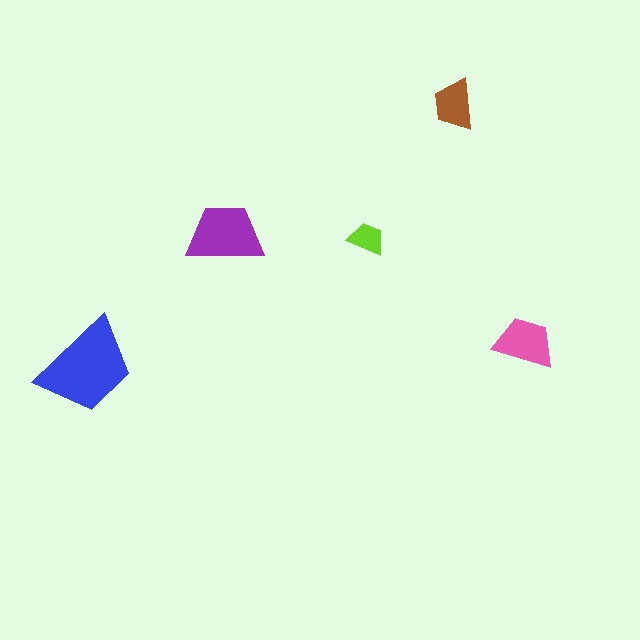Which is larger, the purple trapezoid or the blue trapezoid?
The blue one.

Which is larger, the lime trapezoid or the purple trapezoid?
The purple one.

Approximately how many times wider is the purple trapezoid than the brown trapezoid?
About 1.5 times wider.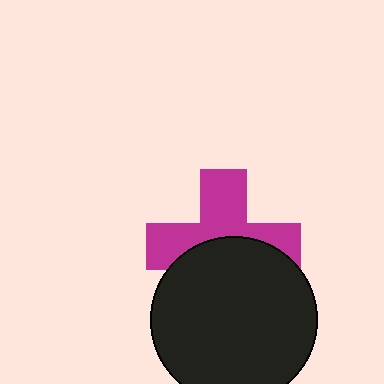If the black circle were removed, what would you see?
You would see the complete magenta cross.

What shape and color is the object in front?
The object in front is a black circle.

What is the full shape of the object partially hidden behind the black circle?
The partially hidden object is a magenta cross.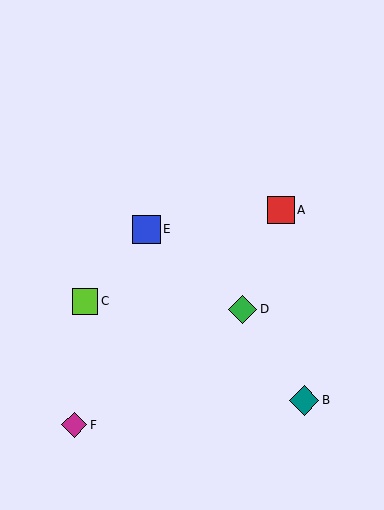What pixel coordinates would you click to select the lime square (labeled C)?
Click at (85, 301) to select the lime square C.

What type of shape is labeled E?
Shape E is a blue square.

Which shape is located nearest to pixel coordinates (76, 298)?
The lime square (labeled C) at (85, 301) is nearest to that location.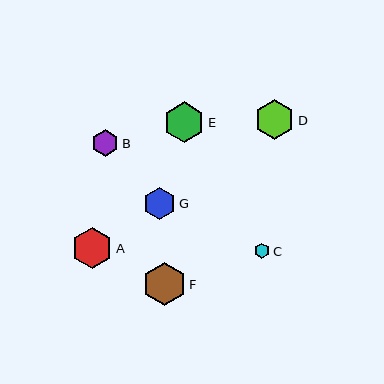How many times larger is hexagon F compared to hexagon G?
Hexagon F is approximately 1.4 times the size of hexagon G.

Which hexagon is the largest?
Hexagon F is the largest with a size of approximately 44 pixels.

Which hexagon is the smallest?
Hexagon C is the smallest with a size of approximately 15 pixels.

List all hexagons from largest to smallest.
From largest to smallest: F, A, E, D, G, B, C.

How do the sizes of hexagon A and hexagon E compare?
Hexagon A and hexagon E are approximately the same size.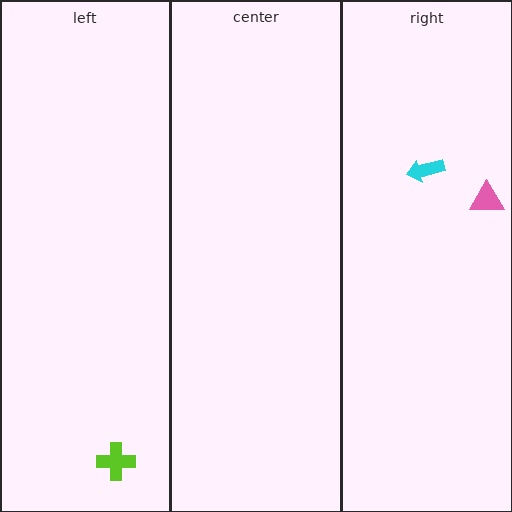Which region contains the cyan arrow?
The right region.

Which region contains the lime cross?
The left region.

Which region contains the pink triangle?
The right region.